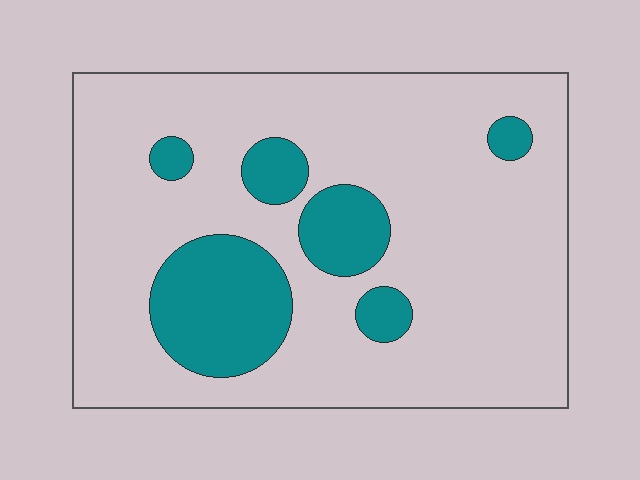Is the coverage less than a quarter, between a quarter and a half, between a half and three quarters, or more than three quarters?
Less than a quarter.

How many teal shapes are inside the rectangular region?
6.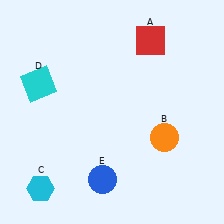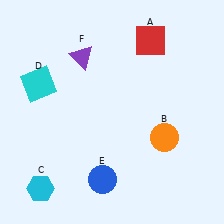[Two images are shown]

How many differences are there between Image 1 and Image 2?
There is 1 difference between the two images.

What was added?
A purple triangle (F) was added in Image 2.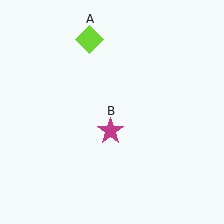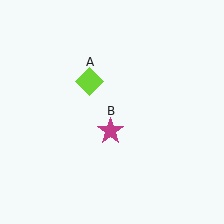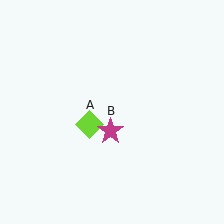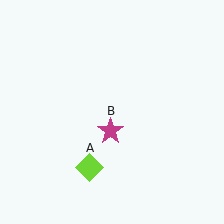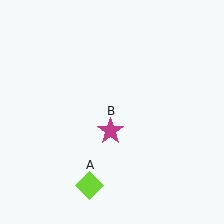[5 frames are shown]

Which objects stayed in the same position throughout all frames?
Magenta star (object B) remained stationary.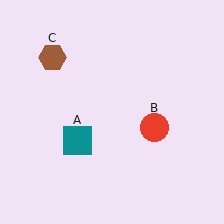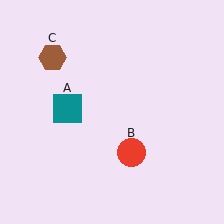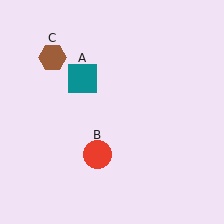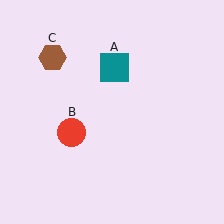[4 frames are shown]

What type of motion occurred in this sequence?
The teal square (object A), red circle (object B) rotated clockwise around the center of the scene.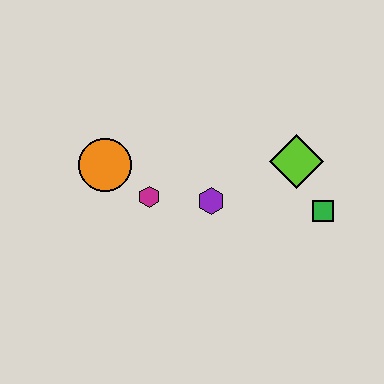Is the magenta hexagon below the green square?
No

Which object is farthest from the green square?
The orange circle is farthest from the green square.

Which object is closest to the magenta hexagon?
The orange circle is closest to the magenta hexagon.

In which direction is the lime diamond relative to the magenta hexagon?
The lime diamond is to the right of the magenta hexagon.